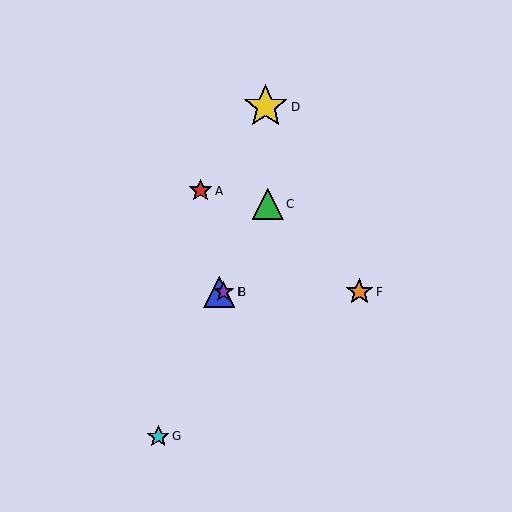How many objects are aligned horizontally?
3 objects (B, E, F) are aligned horizontally.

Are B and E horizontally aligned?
Yes, both are at y≈292.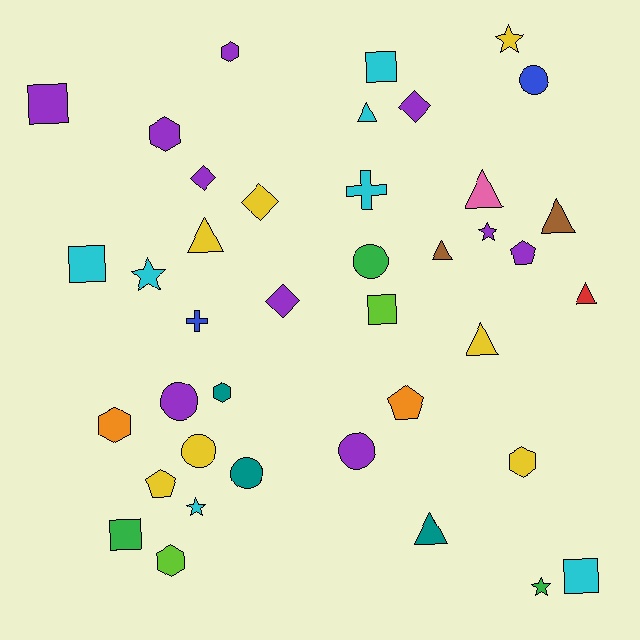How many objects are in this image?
There are 40 objects.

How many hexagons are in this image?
There are 6 hexagons.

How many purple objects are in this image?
There are 10 purple objects.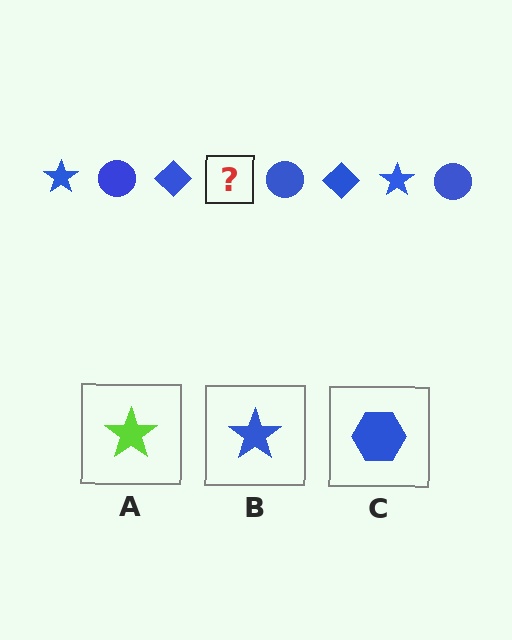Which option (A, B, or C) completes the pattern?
B.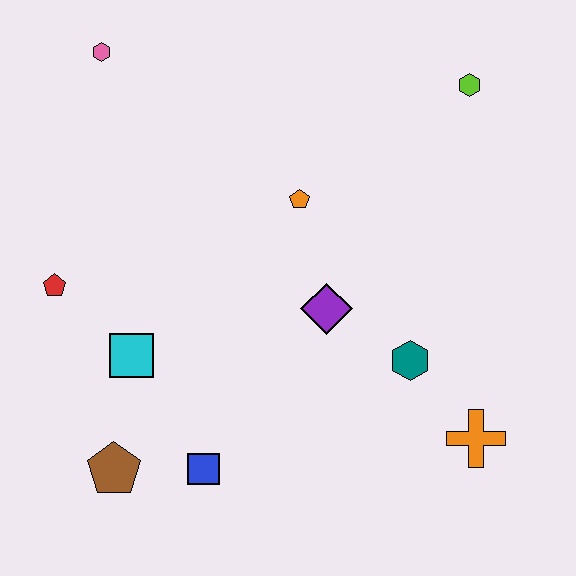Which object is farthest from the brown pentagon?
The lime hexagon is farthest from the brown pentagon.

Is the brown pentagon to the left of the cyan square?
Yes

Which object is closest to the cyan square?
The red pentagon is closest to the cyan square.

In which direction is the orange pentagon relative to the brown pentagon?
The orange pentagon is above the brown pentagon.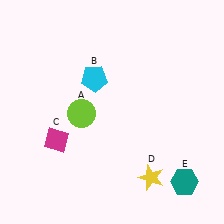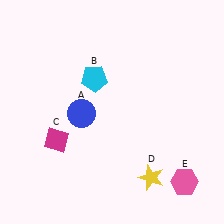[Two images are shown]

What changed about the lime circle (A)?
In Image 1, A is lime. In Image 2, it changed to blue.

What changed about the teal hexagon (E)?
In Image 1, E is teal. In Image 2, it changed to pink.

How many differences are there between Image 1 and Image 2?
There are 2 differences between the two images.